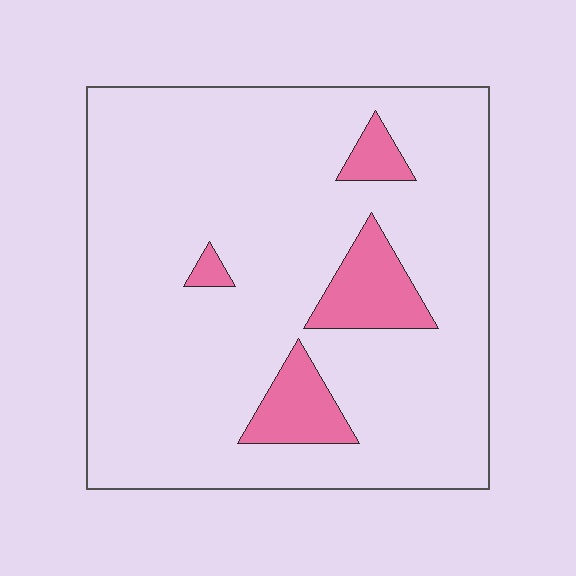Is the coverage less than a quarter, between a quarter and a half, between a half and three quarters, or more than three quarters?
Less than a quarter.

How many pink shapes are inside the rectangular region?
4.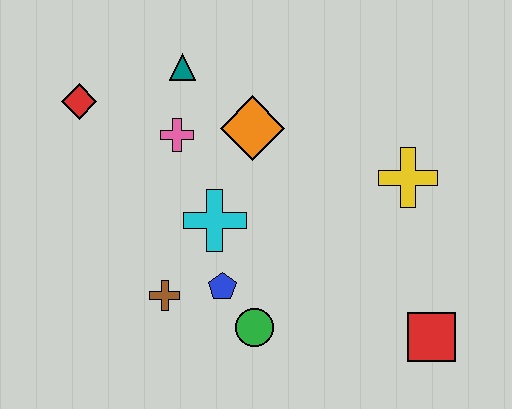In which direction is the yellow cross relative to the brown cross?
The yellow cross is to the right of the brown cross.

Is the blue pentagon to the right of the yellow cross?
No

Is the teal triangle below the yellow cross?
No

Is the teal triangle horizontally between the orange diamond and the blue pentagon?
No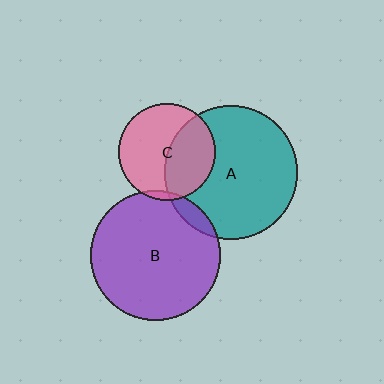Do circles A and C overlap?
Yes.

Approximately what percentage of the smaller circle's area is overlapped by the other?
Approximately 40%.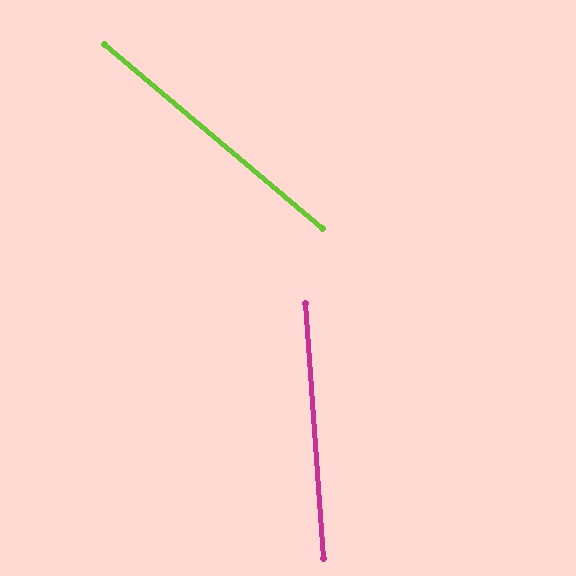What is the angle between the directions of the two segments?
Approximately 46 degrees.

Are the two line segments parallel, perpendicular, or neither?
Neither parallel nor perpendicular — they differ by about 46°.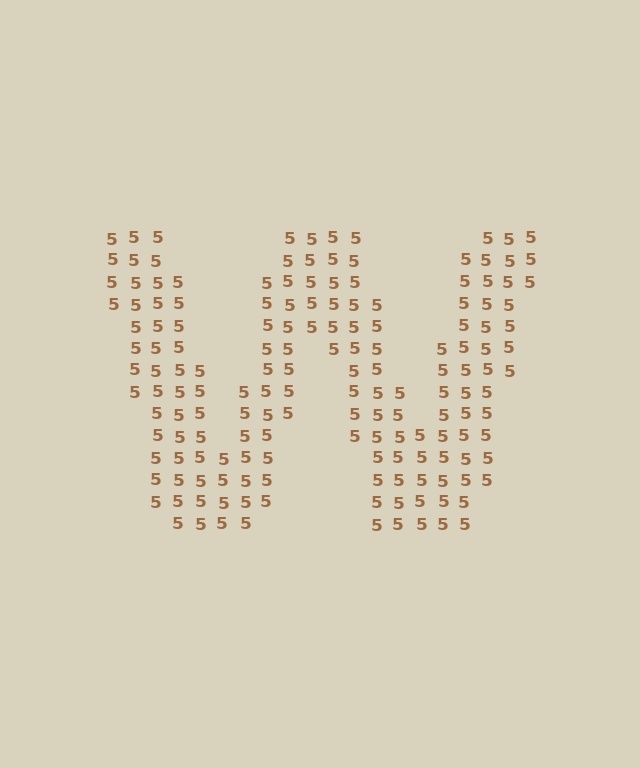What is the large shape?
The large shape is the letter W.